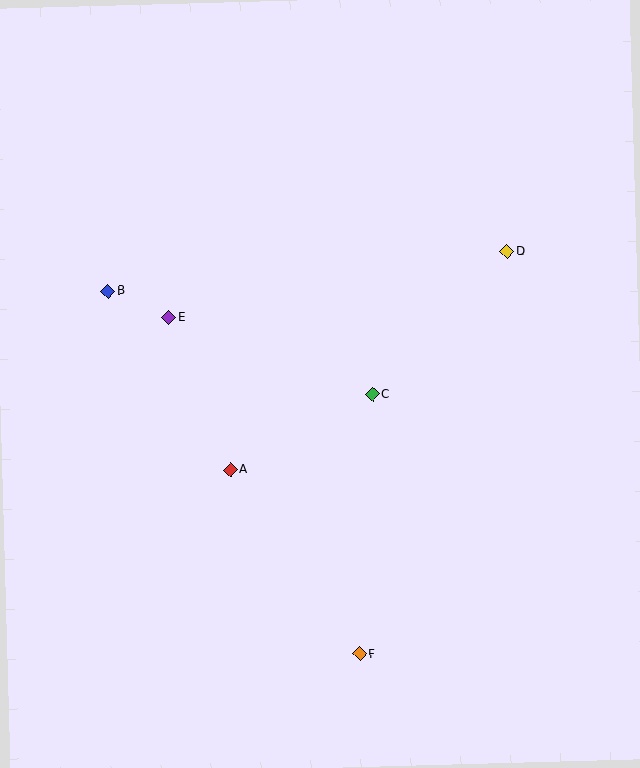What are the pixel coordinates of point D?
Point D is at (507, 252).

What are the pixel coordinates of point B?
Point B is at (108, 291).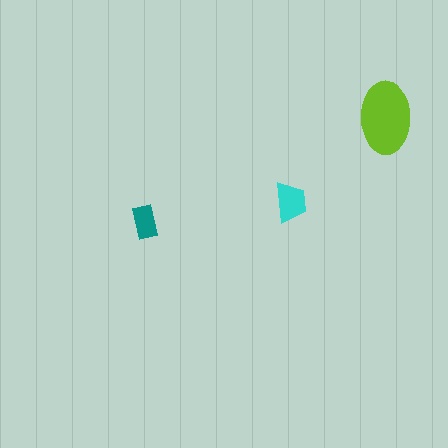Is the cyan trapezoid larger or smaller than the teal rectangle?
Larger.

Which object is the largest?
The lime ellipse.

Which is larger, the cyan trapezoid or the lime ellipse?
The lime ellipse.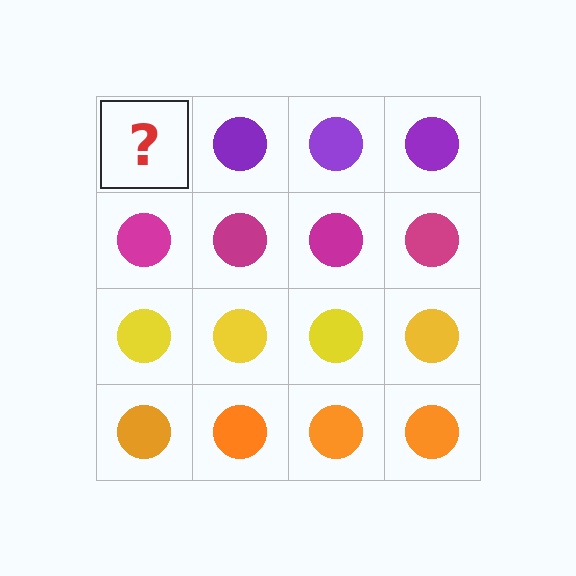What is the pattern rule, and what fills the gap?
The rule is that each row has a consistent color. The gap should be filled with a purple circle.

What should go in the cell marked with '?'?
The missing cell should contain a purple circle.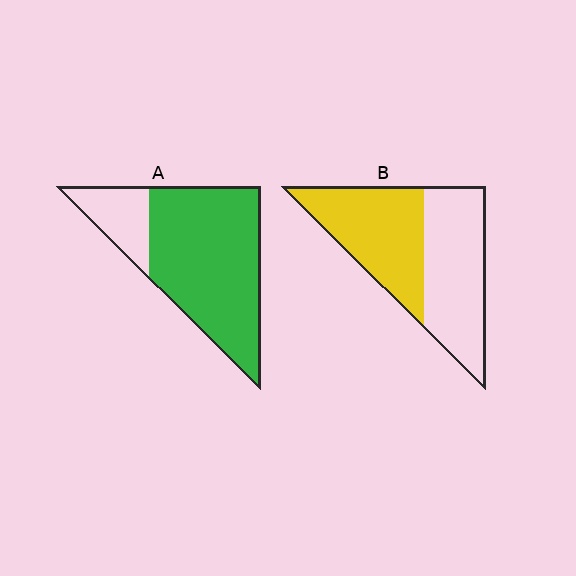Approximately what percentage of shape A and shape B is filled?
A is approximately 80% and B is approximately 50%.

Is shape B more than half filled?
Roughly half.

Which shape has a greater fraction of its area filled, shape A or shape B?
Shape A.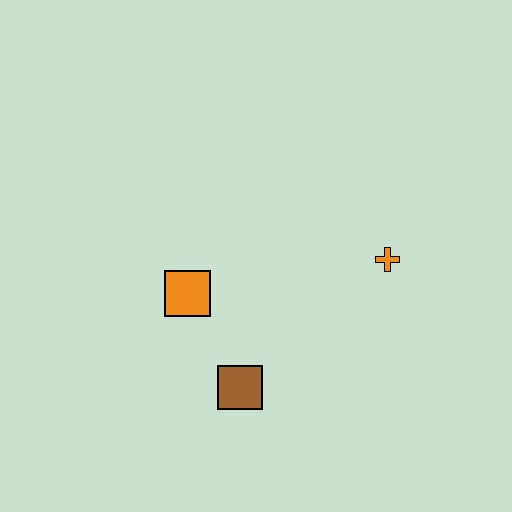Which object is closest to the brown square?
The orange square is closest to the brown square.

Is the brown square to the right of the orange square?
Yes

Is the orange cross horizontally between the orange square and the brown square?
No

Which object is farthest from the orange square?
The orange cross is farthest from the orange square.